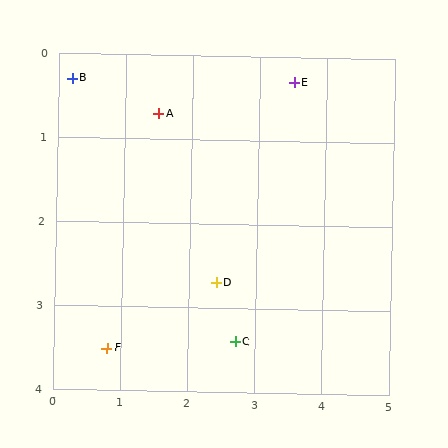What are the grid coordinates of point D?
Point D is at approximately (2.4, 2.7).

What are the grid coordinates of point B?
Point B is at approximately (0.2, 0.3).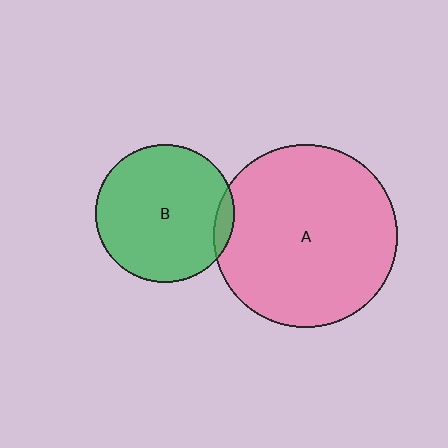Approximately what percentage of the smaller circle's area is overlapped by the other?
Approximately 5%.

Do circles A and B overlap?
Yes.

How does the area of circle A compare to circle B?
Approximately 1.8 times.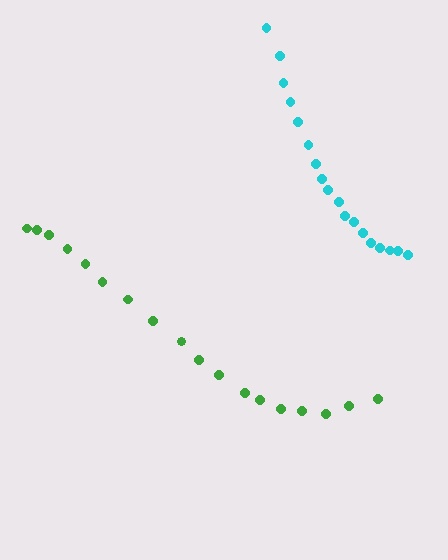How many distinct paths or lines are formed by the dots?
There are 2 distinct paths.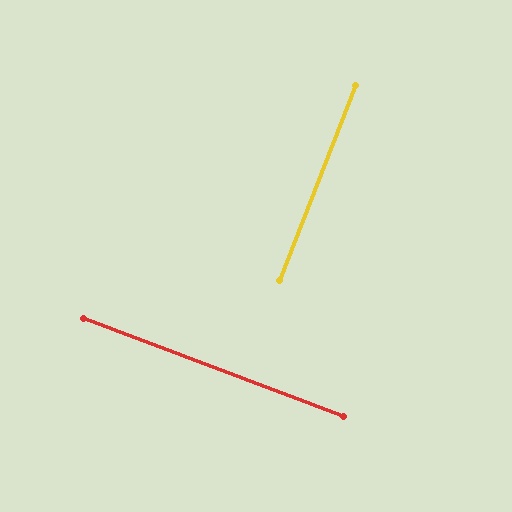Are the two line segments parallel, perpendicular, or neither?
Perpendicular — they meet at approximately 89°.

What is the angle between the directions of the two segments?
Approximately 89 degrees.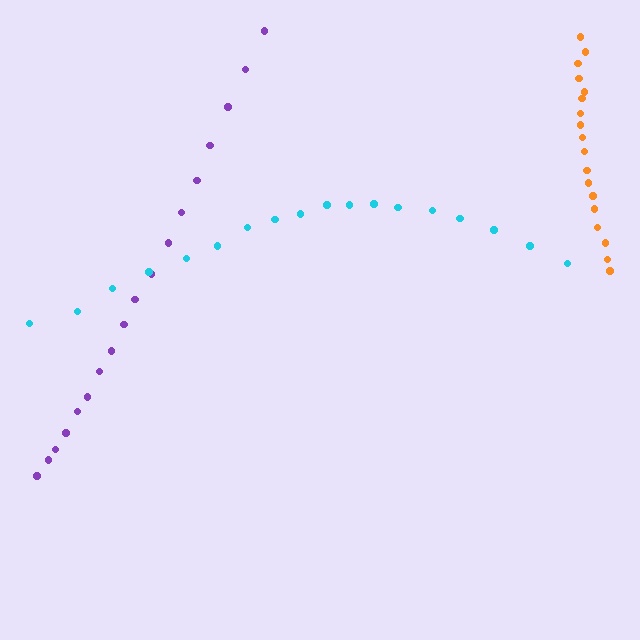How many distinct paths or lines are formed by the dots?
There are 3 distinct paths.